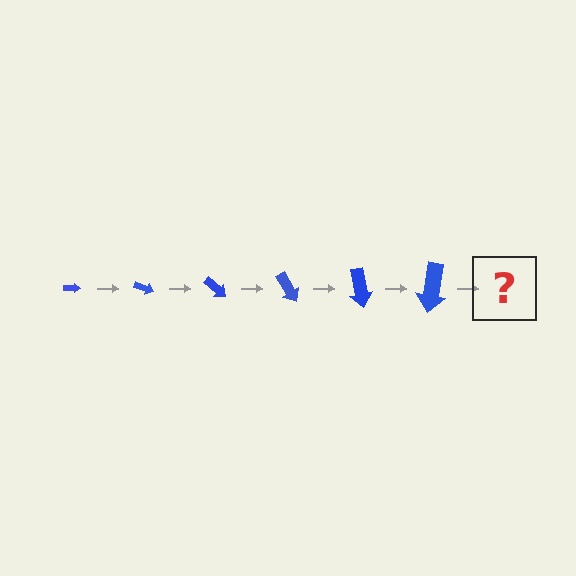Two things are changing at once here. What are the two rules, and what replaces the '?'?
The two rules are that the arrow grows larger each step and it rotates 20 degrees each step. The '?' should be an arrow, larger than the previous one and rotated 120 degrees from the start.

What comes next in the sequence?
The next element should be an arrow, larger than the previous one and rotated 120 degrees from the start.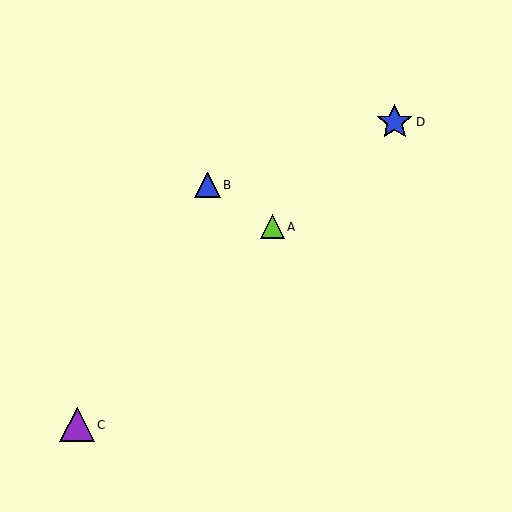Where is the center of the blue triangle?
The center of the blue triangle is at (207, 185).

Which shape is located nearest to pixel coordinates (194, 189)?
The blue triangle (labeled B) at (207, 185) is nearest to that location.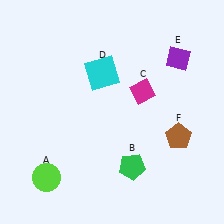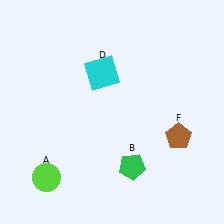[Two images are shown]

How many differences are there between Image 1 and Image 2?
There are 2 differences between the two images.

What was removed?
The magenta diamond (C), the purple diamond (E) were removed in Image 2.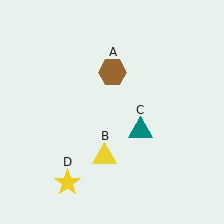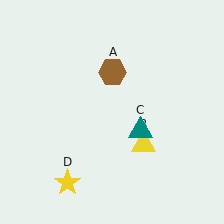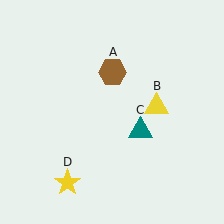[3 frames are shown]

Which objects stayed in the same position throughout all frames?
Brown hexagon (object A) and teal triangle (object C) and yellow star (object D) remained stationary.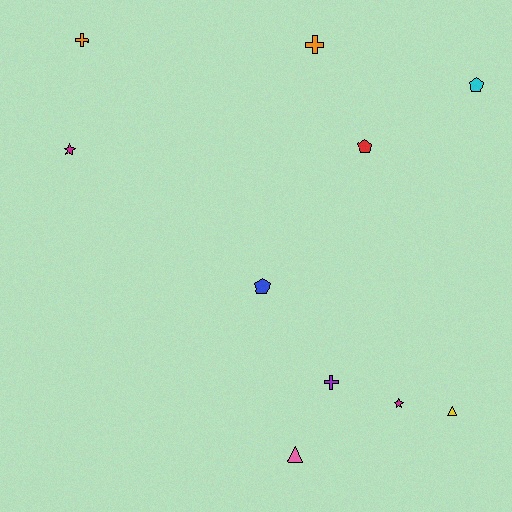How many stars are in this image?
There are 2 stars.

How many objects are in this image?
There are 10 objects.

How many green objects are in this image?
There are no green objects.